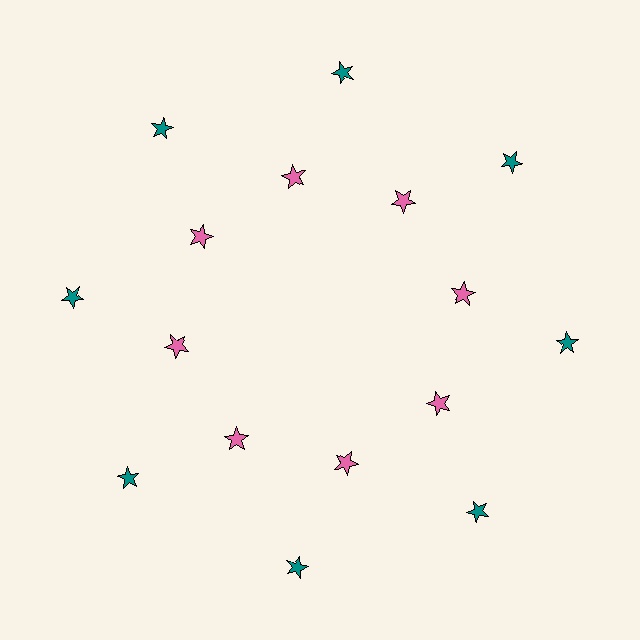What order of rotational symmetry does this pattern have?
This pattern has 8-fold rotational symmetry.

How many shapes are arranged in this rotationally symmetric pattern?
There are 16 shapes, arranged in 8 groups of 2.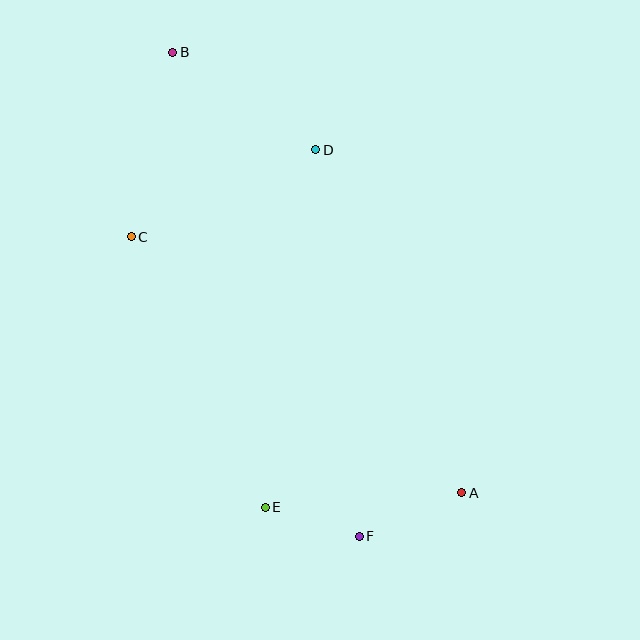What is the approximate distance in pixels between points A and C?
The distance between A and C is approximately 418 pixels.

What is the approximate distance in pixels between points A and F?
The distance between A and F is approximately 111 pixels.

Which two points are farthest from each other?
Points A and B are farthest from each other.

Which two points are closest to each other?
Points E and F are closest to each other.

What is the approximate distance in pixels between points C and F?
The distance between C and F is approximately 376 pixels.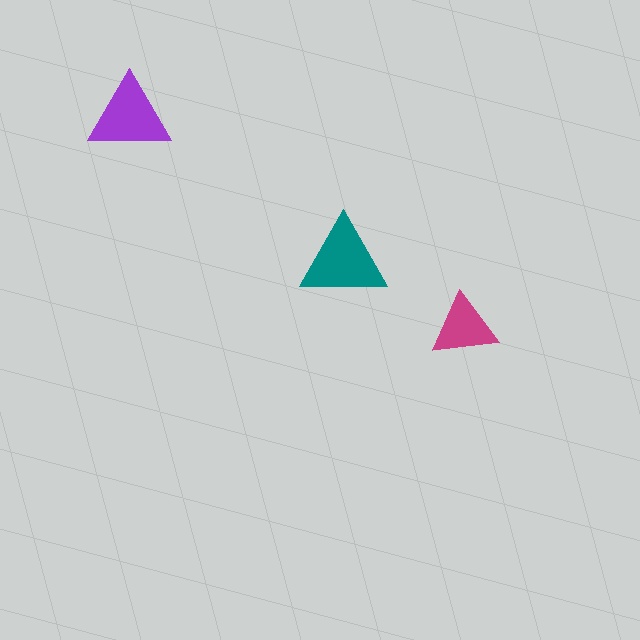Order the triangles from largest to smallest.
the teal one, the purple one, the magenta one.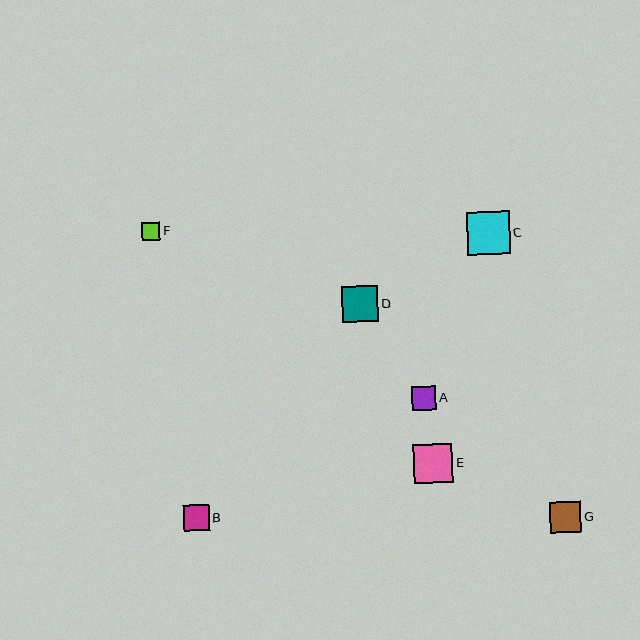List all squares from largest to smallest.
From largest to smallest: C, E, D, G, B, A, F.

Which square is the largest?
Square C is the largest with a size of approximately 43 pixels.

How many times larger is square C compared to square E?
Square C is approximately 1.1 times the size of square E.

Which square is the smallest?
Square F is the smallest with a size of approximately 18 pixels.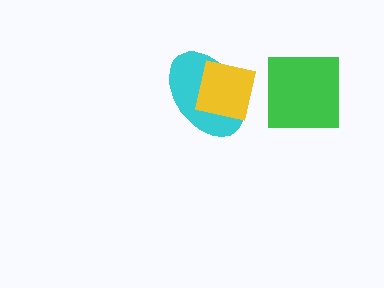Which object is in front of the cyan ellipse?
The yellow square is in front of the cyan ellipse.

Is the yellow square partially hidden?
No, no other shape covers it.